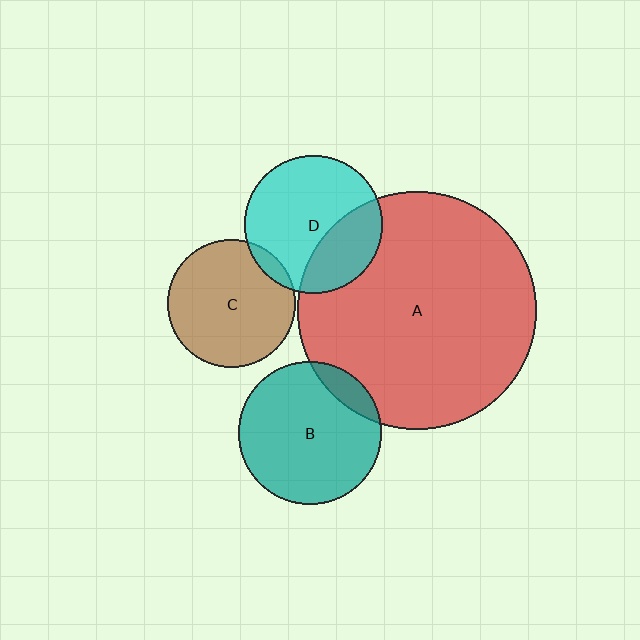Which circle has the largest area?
Circle A (red).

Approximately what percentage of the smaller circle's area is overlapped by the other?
Approximately 10%.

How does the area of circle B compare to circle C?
Approximately 1.2 times.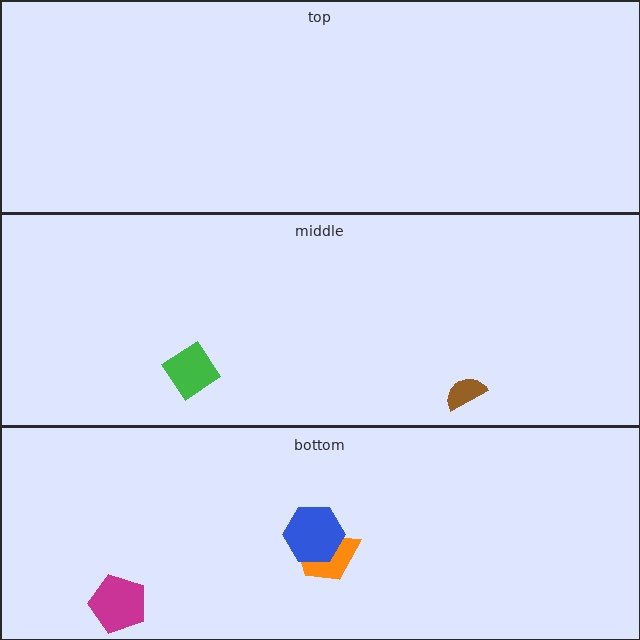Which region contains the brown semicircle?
The middle region.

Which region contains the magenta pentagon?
The bottom region.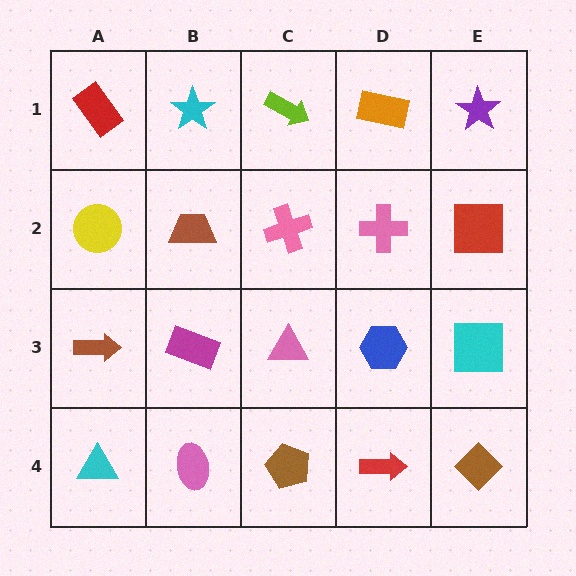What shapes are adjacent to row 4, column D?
A blue hexagon (row 3, column D), a brown pentagon (row 4, column C), a brown diamond (row 4, column E).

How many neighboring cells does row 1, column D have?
3.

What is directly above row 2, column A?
A red rectangle.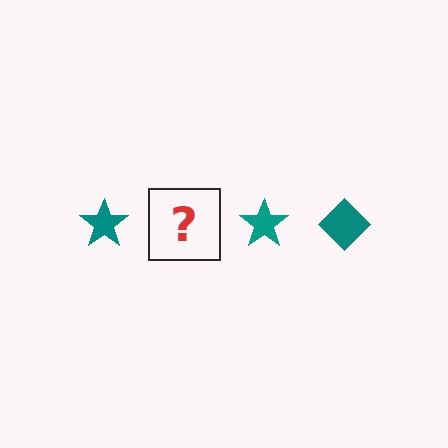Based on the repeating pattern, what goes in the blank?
The blank should be a teal diamond.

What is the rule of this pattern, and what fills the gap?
The rule is that the pattern cycles through star, diamond shapes in teal. The gap should be filled with a teal diamond.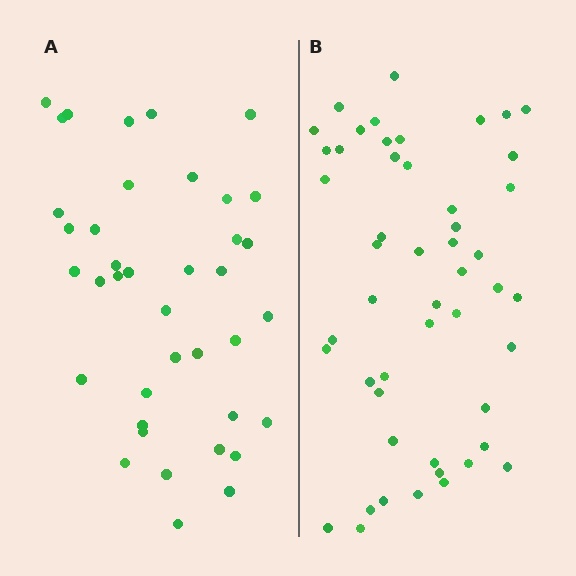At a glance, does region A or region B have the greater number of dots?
Region B (the right region) has more dots.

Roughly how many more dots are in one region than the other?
Region B has roughly 12 or so more dots than region A.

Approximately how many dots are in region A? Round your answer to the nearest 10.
About 40 dots. (The exact count is 39, which rounds to 40.)